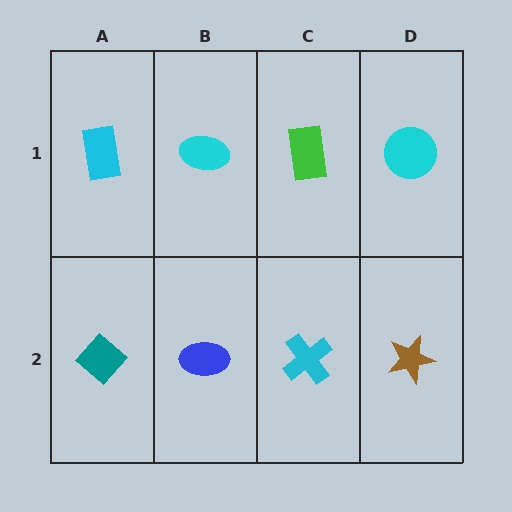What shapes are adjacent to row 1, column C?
A cyan cross (row 2, column C), a cyan ellipse (row 1, column B), a cyan circle (row 1, column D).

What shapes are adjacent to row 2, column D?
A cyan circle (row 1, column D), a cyan cross (row 2, column C).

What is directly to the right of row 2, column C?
A brown star.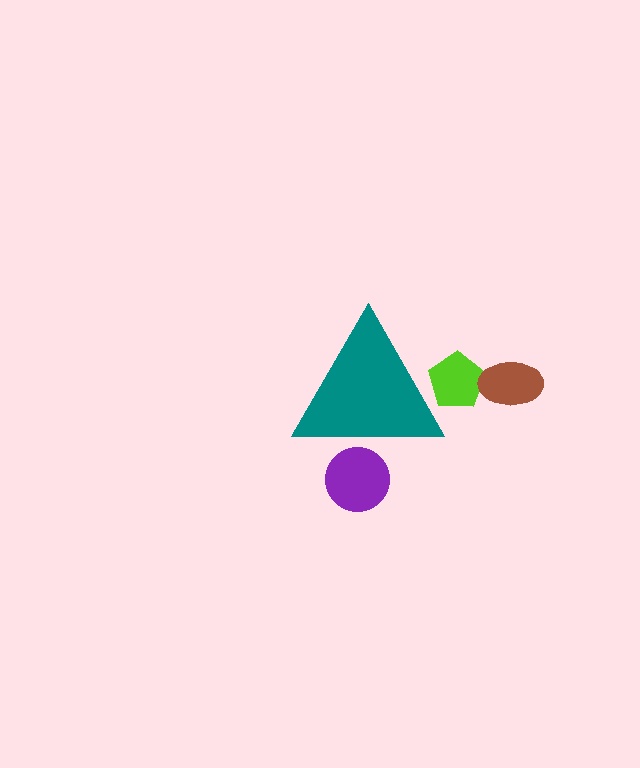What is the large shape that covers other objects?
A teal triangle.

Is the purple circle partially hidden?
Yes, the purple circle is partially hidden behind the teal triangle.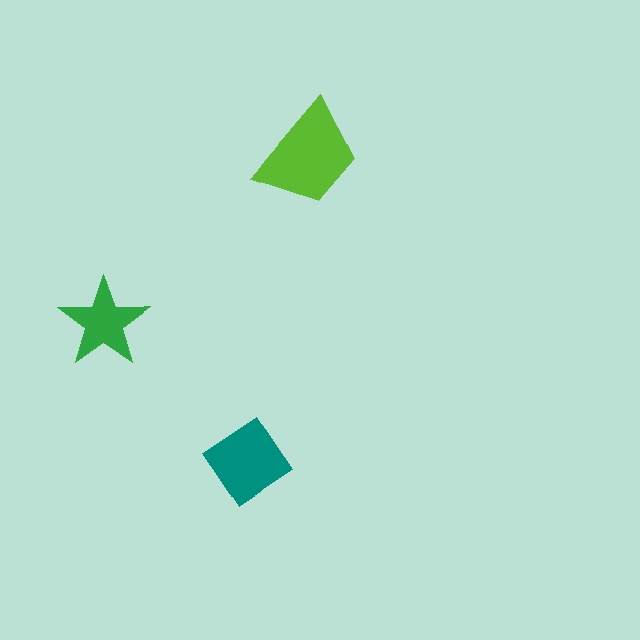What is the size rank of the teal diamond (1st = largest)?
2nd.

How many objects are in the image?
There are 3 objects in the image.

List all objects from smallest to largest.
The green star, the teal diamond, the lime trapezoid.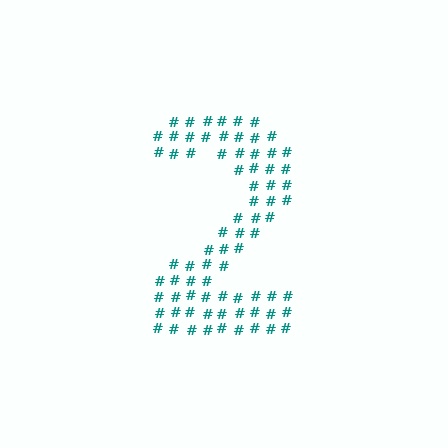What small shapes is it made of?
It is made of small hash symbols.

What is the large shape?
The large shape is the digit 2.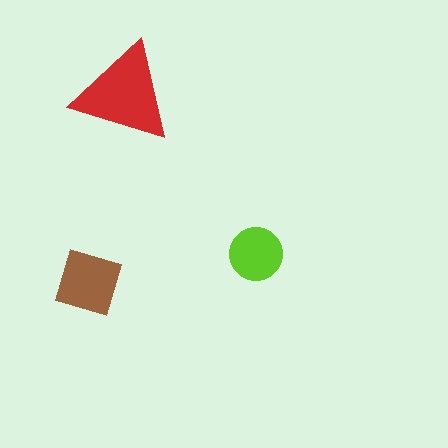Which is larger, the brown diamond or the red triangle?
The red triangle.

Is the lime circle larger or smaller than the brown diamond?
Smaller.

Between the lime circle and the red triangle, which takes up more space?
The red triangle.